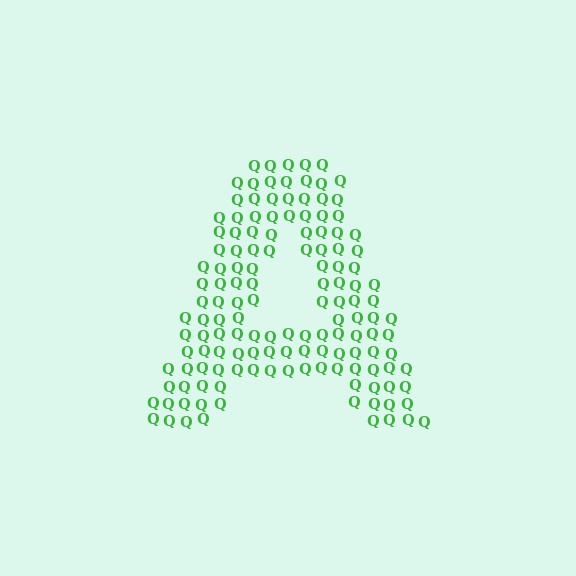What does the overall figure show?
The overall figure shows the letter A.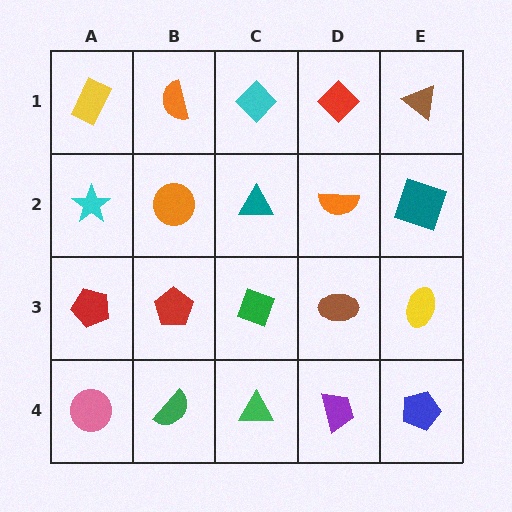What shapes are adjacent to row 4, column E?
A yellow ellipse (row 3, column E), a purple trapezoid (row 4, column D).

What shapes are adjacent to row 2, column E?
A brown triangle (row 1, column E), a yellow ellipse (row 3, column E), an orange semicircle (row 2, column D).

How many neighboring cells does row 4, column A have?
2.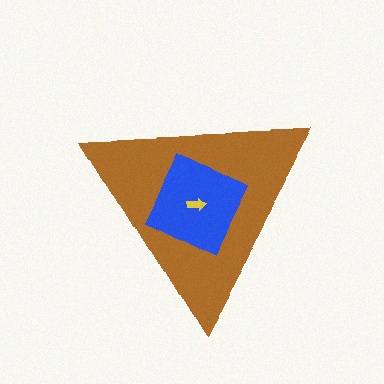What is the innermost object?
The yellow arrow.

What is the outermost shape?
The brown triangle.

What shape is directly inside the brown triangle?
The blue square.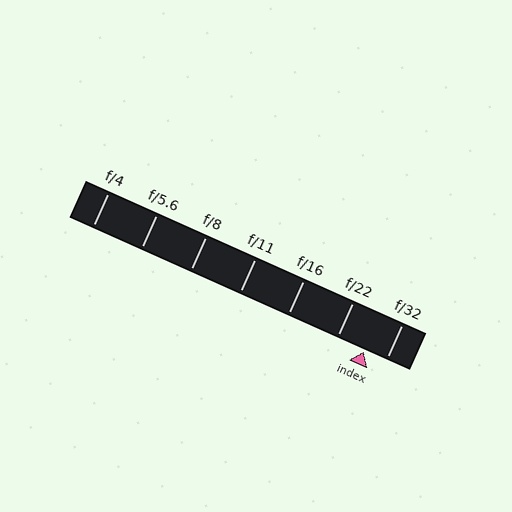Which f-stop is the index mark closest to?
The index mark is closest to f/32.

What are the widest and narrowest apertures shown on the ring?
The widest aperture shown is f/4 and the narrowest is f/32.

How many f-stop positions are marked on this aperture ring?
There are 7 f-stop positions marked.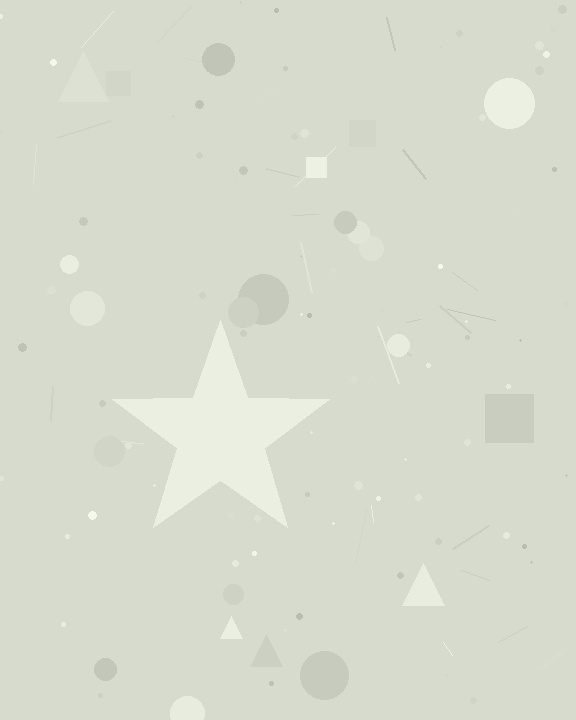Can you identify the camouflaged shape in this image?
The camouflaged shape is a star.